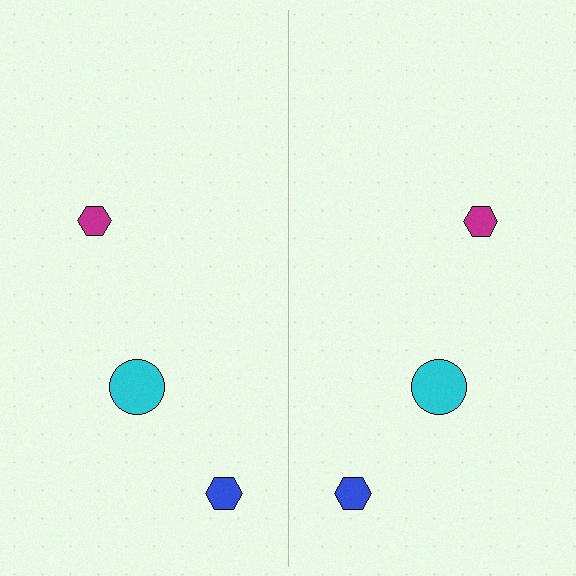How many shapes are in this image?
There are 6 shapes in this image.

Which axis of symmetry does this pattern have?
The pattern has a vertical axis of symmetry running through the center of the image.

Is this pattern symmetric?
Yes, this pattern has bilateral (reflection) symmetry.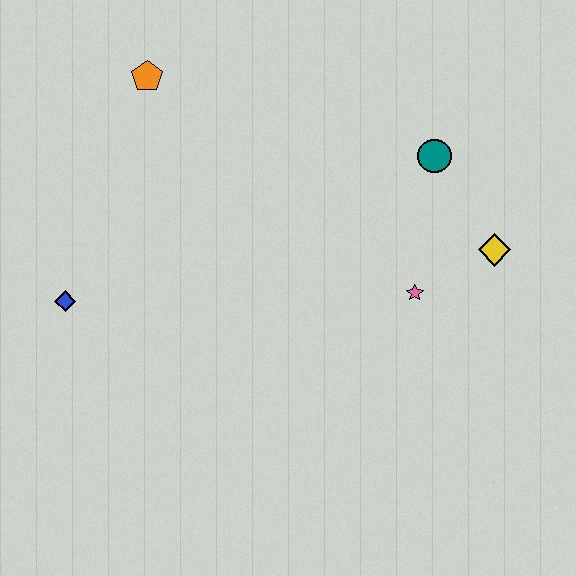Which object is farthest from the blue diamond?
The yellow diamond is farthest from the blue diamond.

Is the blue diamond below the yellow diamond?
Yes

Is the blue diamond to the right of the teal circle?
No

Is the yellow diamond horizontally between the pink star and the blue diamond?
No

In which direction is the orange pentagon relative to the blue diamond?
The orange pentagon is above the blue diamond.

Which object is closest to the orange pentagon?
The blue diamond is closest to the orange pentagon.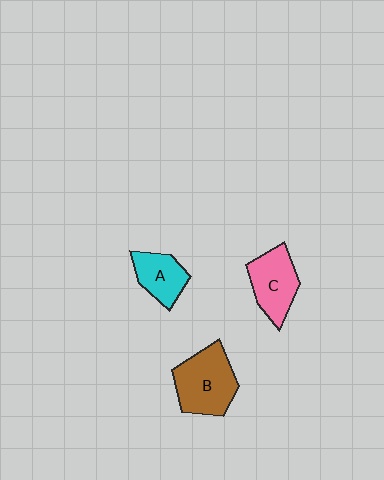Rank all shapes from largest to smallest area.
From largest to smallest: B (brown), C (pink), A (cyan).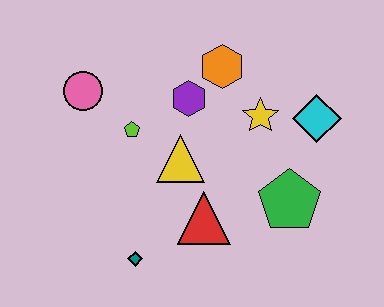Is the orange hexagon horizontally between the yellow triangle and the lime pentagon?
No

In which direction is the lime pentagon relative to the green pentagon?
The lime pentagon is to the left of the green pentagon.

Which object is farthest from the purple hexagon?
The teal diamond is farthest from the purple hexagon.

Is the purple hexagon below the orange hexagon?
Yes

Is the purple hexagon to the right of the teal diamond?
Yes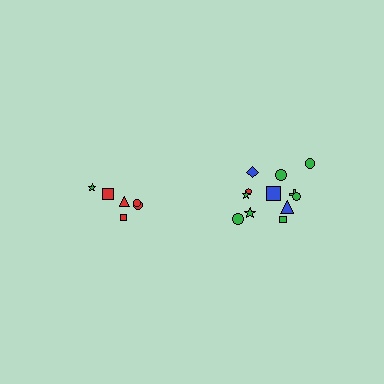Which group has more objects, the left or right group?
The right group.